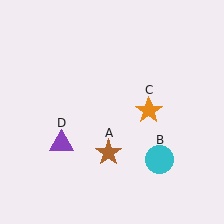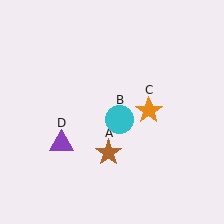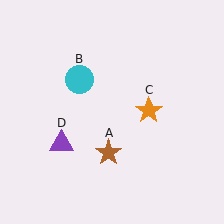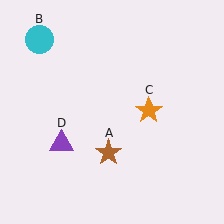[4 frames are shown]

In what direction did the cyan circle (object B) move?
The cyan circle (object B) moved up and to the left.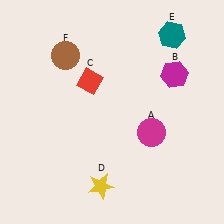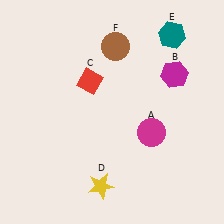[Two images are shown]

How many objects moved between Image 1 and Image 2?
1 object moved between the two images.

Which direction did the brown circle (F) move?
The brown circle (F) moved right.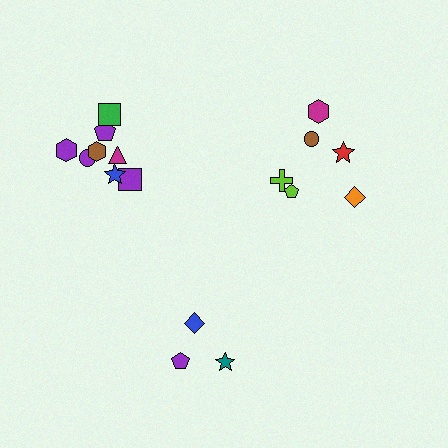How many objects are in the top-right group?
There are 6 objects.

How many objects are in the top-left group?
There are 8 objects.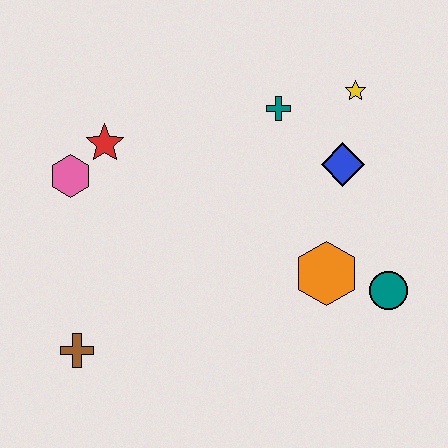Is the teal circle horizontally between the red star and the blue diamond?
No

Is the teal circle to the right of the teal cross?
Yes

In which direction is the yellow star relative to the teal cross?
The yellow star is to the right of the teal cross.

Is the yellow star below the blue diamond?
No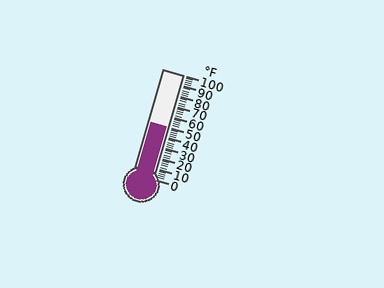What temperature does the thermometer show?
The thermometer shows approximately 50°F.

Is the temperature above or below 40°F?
The temperature is above 40°F.